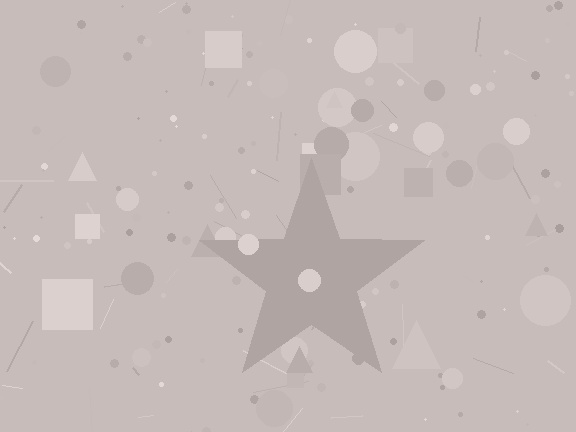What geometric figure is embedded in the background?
A star is embedded in the background.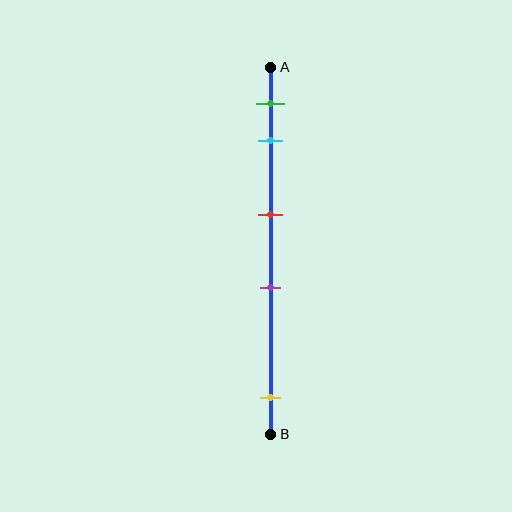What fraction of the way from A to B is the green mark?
The green mark is approximately 10% (0.1) of the way from A to B.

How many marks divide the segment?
There are 5 marks dividing the segment.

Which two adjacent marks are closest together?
The green and cyan marks are the closest adjacent pair.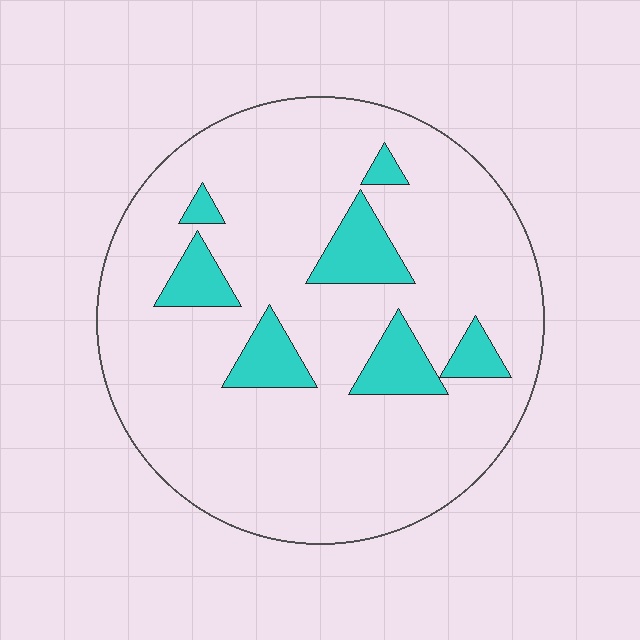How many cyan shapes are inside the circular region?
7.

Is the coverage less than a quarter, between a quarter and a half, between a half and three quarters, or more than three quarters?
Less than a quarter.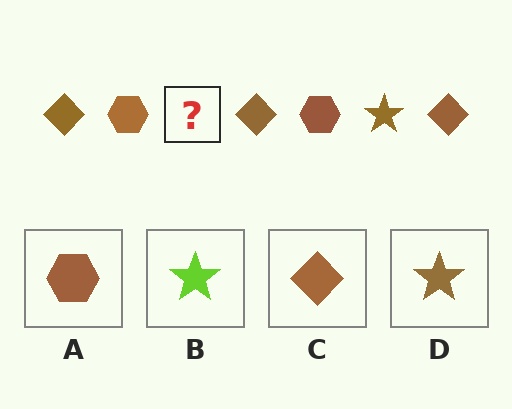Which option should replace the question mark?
Option D.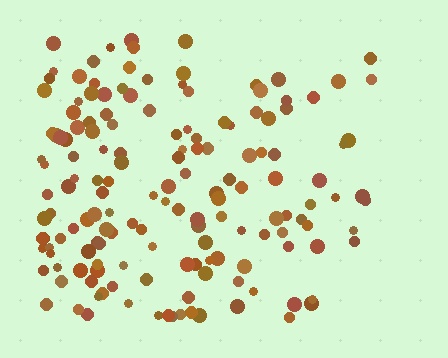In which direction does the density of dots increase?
From right to left, with the left side densest.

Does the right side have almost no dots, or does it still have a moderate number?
Still a moderate number, just noticeably fewer than the left.